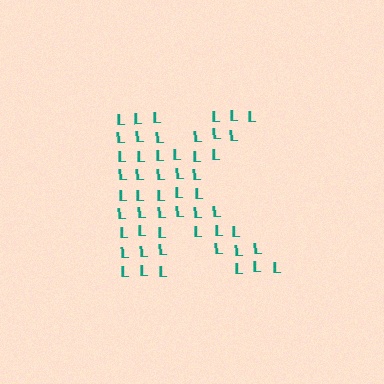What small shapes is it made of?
It is made of small letter L's.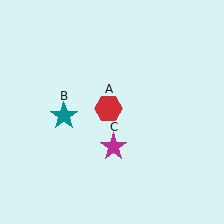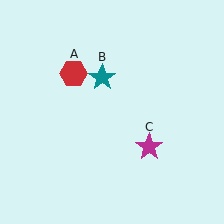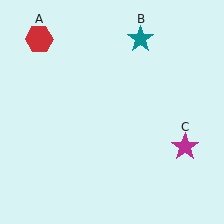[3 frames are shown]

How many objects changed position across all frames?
3 objects changed position: red hexagon (object A), teal star (object B), magenta star (object C).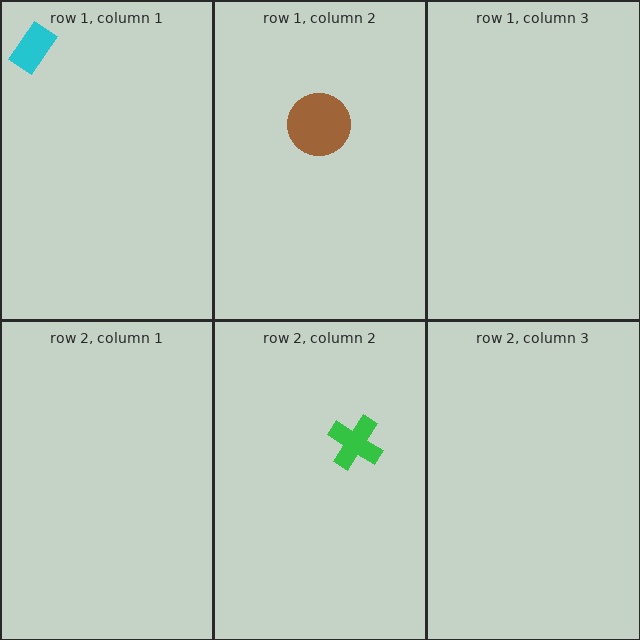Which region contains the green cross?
The row 2, column 2 region.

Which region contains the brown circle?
The row 1, column 2 region.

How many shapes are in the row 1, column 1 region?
1.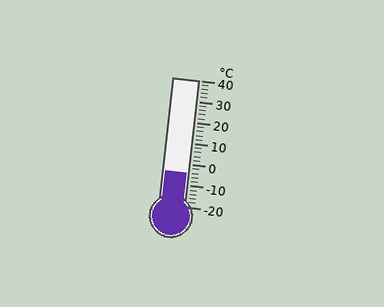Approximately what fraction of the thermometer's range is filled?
The thermometer is filled to approximately 25% of its range.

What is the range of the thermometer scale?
The thermometer scale ranges from -20°C to 40°C.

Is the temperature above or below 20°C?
The temperature is below 20°C.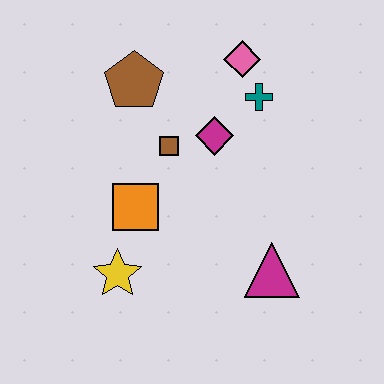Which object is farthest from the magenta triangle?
The brown pentagon is farthest from the magenta triangle.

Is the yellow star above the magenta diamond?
No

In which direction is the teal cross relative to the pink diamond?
The teal cross is below the pink diamond.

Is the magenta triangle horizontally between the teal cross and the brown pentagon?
No